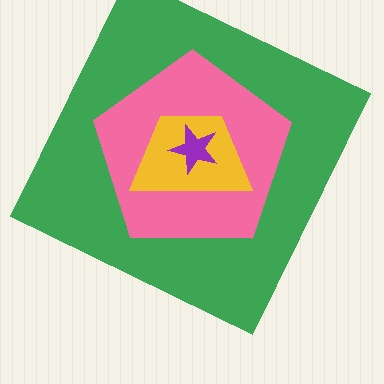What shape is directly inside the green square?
The pink pentagon.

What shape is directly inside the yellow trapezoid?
The purple star.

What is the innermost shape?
The purple star.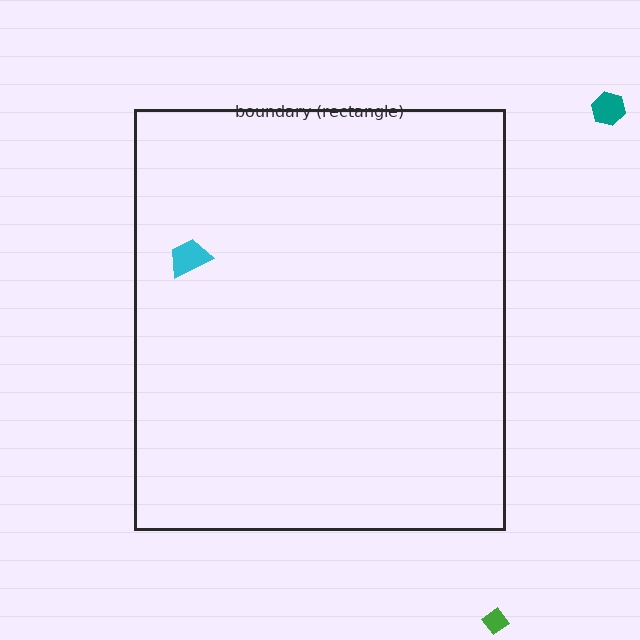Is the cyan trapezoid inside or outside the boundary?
Inside.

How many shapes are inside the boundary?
1 inside, 2 outside.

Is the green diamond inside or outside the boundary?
Outside.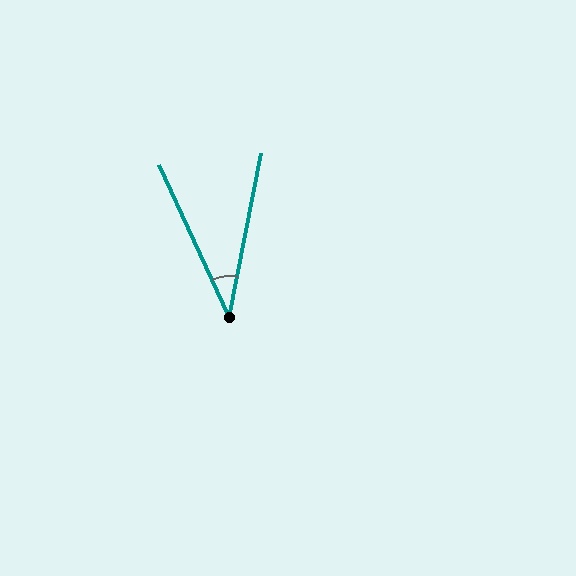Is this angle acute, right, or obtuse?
It is acute.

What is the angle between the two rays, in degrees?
Approximately 36 degrees.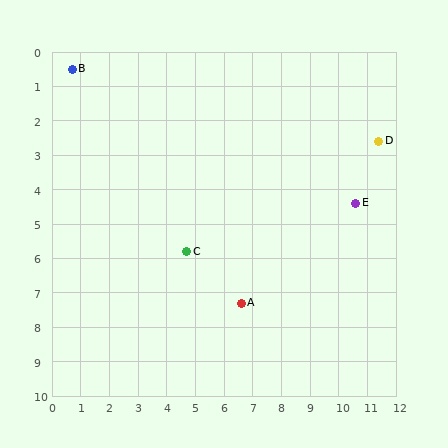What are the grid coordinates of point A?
Point A is at approximately (6.6, 7.3).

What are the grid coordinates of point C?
Point C is at approximately (4.7, 5.8).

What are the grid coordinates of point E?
Point E is at approximately (10.6, 4.4).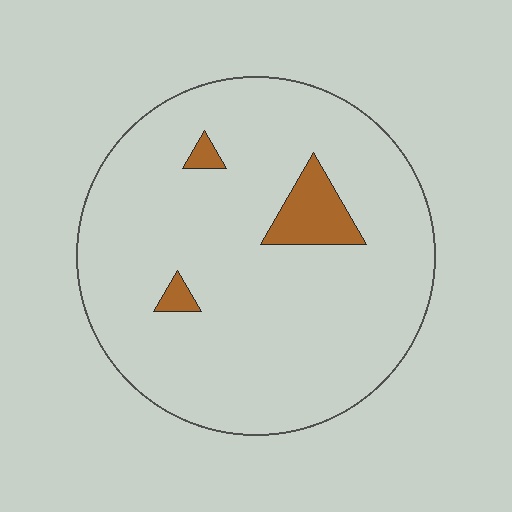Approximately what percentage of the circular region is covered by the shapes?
Approximately 5%.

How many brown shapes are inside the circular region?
3.